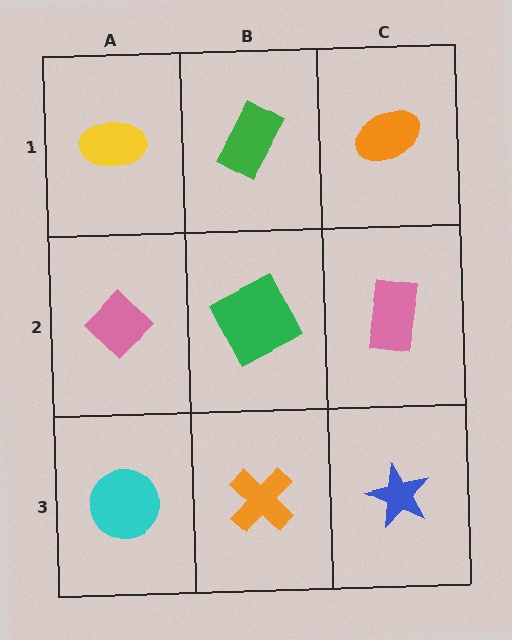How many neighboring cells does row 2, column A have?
3.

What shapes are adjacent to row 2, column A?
A yellow ellipse (row 1, column A), a cyan circle (row 3, column A), a green square (row 2, column B).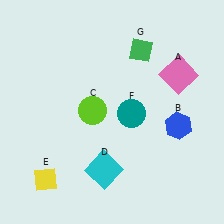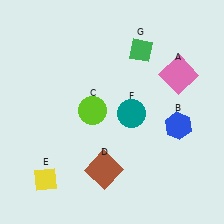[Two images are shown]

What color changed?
The square (D) changed from cyan in Image 1 to brown in Image 2.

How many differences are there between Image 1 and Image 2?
There is 1 difference between the two images.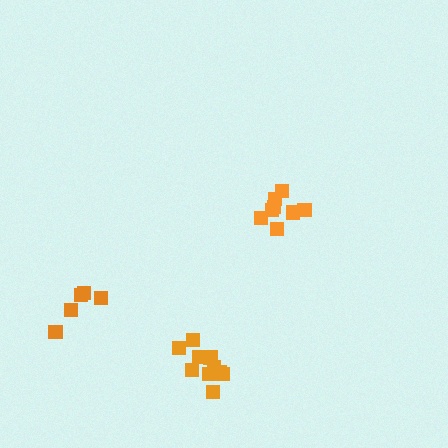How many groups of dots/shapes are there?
There are 3 groups.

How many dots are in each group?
Group 1: 8 dots, Group 2: 11 dots, Group 3: 5 dots (24 total).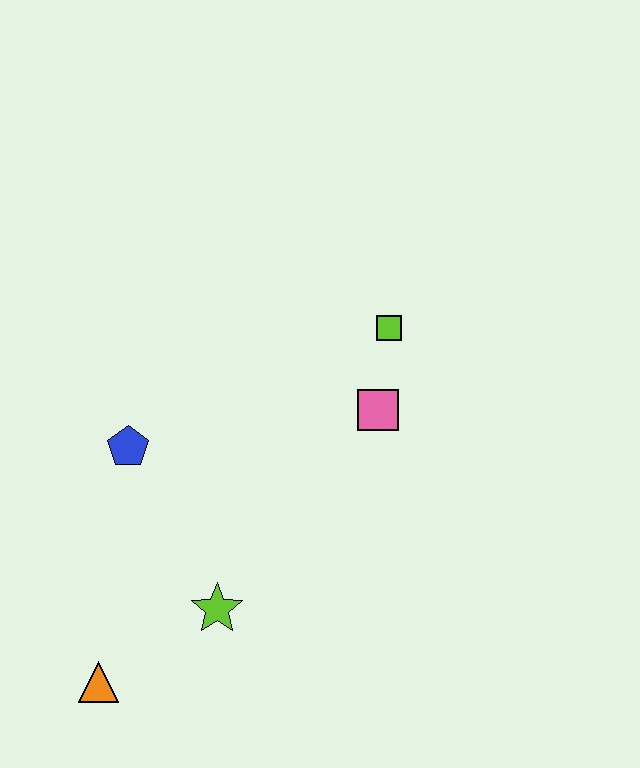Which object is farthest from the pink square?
The orange triangle is farthest from the pink square.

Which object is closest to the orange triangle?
The lime star is closest to the orange triangle.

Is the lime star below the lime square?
Yes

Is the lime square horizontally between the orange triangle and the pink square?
No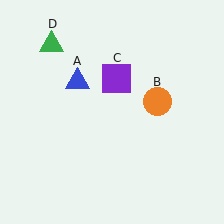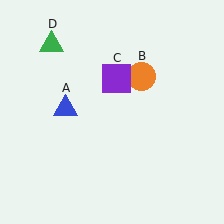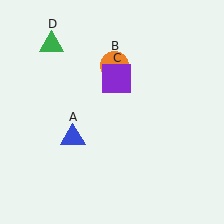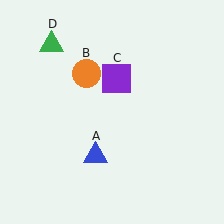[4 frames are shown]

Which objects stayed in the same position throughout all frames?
Purple square (object C) and green triangle (object D) remained stationary.